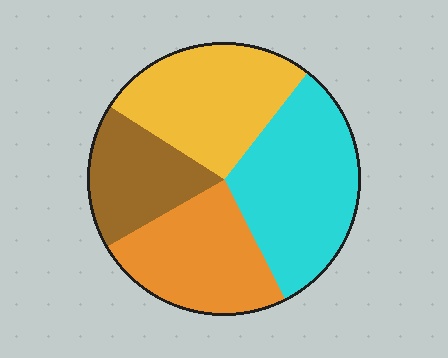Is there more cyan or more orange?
Cyan.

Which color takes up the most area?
Cyan, at roughly 30%.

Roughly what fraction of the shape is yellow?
Yellow covers around 25% of the shape.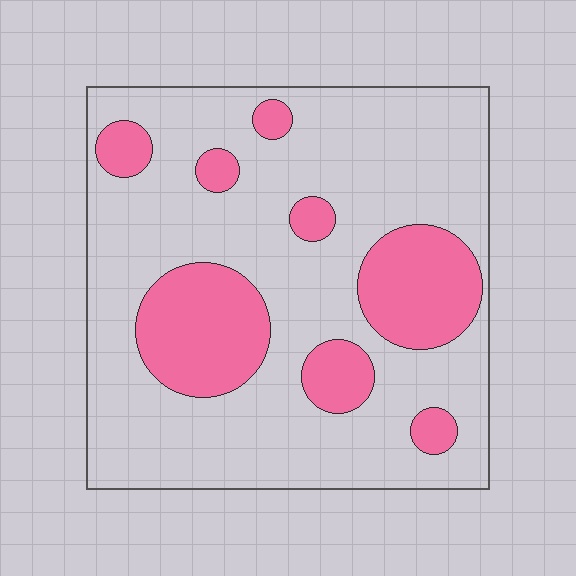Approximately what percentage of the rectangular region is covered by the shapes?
Approximately 25%.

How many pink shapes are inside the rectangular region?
8.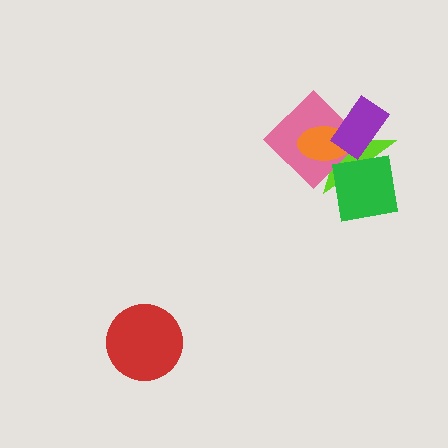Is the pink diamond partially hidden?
Yes, it is partially covered by another shape.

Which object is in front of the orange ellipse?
The purple rectangle is in front of the orange ellipse.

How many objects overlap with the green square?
3 objects overlap with the green square.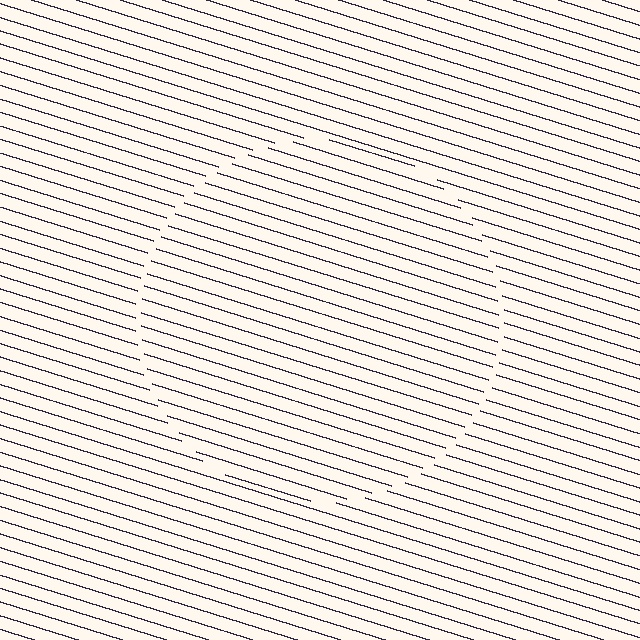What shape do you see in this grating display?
An illusory circle. The interior of the shape contains the same grating, shifted by half a period — the contour is defined by the phase discontinuity where line-ends from the inner and outer gratings abut.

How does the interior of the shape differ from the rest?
The interior of the shape contains the same grating, shifted by half a period — the contour is defined by the phase discontinuity where line-ends from the inner and outer gratings abut.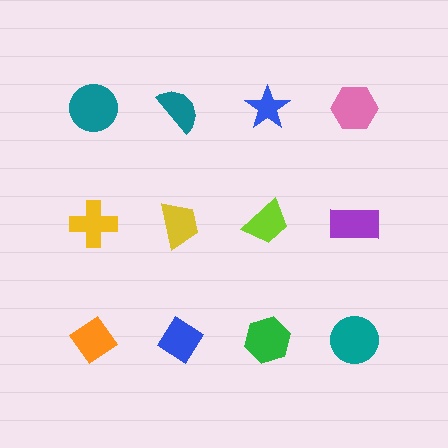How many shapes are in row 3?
4 shapes.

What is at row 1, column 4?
A pink hexagon.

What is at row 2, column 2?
A yellow trapezoid.